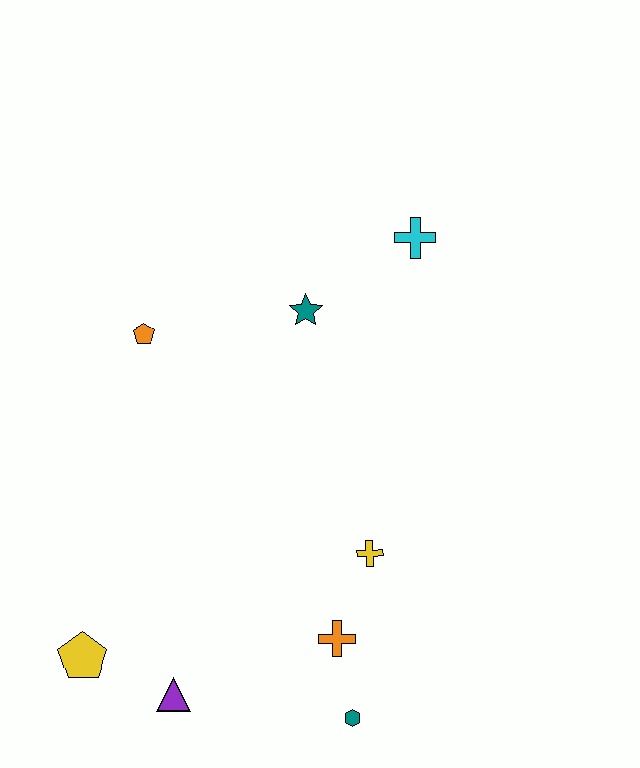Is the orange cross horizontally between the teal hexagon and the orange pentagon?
Yes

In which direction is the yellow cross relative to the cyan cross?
The yellow cross is below the cyan cross.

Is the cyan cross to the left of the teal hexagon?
No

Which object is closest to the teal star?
The cyan cross is closest to the teal star.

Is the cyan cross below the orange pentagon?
No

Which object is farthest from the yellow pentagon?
The cyan cross is farthest from the yellow pentagon.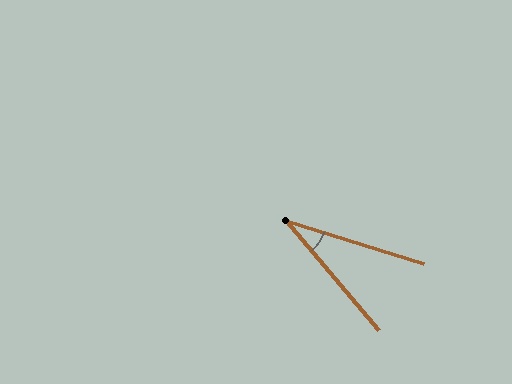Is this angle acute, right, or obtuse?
It is acute.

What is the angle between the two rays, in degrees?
Approximately 33 degrees.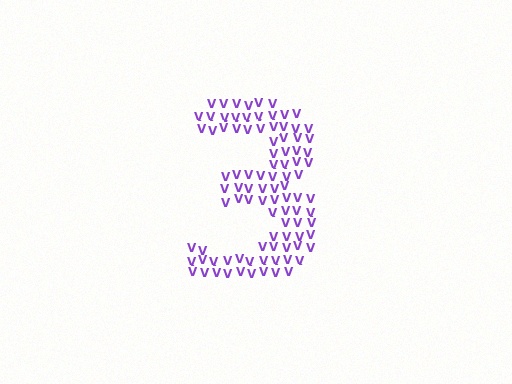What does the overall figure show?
The overall figure shows the digit 3.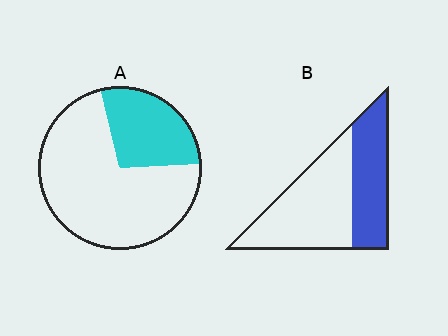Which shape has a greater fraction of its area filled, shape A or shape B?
Shape B.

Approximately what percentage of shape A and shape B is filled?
A is approximately 30% and B is approximately 40%.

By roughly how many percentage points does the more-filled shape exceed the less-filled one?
By roughly 10 percentage points (B over A).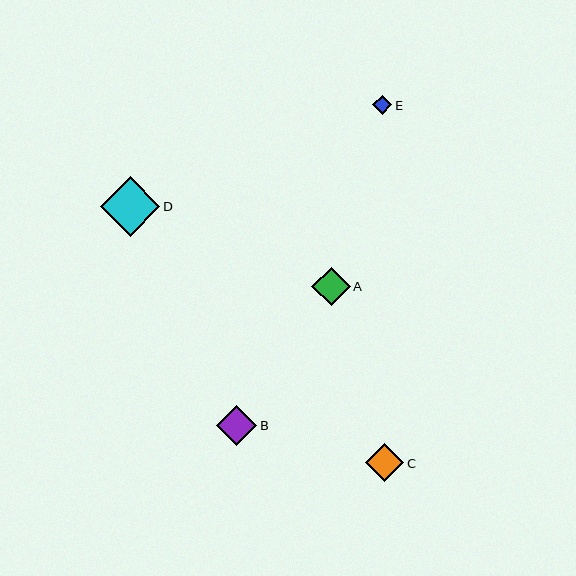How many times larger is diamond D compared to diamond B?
Diamond D is approximately 1.5 times the size of diamond B.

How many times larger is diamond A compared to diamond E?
Diamond A is approximately 2.0 times the size of diamond E.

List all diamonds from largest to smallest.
From largest to smallest: D, B, A, C, E.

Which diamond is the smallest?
Diamond E is the smallest with a size of approximately 19 pixels.